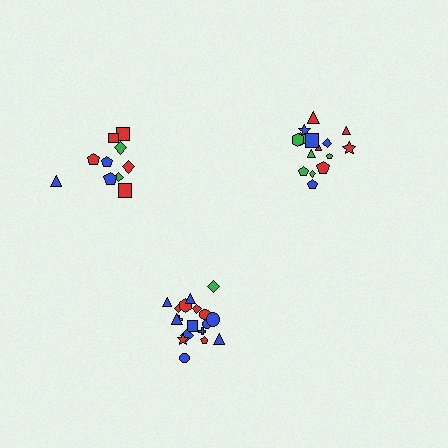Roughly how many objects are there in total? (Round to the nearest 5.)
Roughly 45 objects in total.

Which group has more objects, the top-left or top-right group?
The top-right group.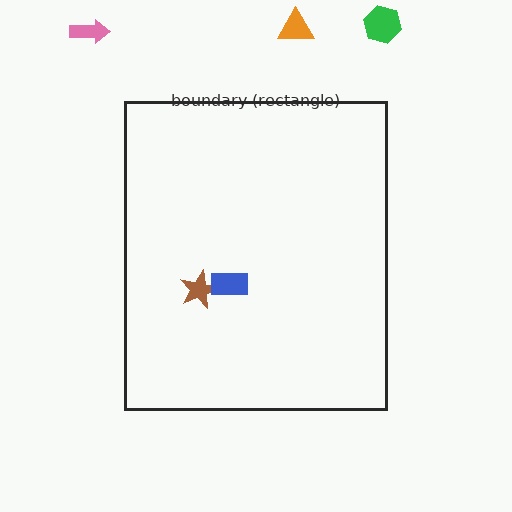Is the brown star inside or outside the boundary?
Inside.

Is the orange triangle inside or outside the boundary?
Outside.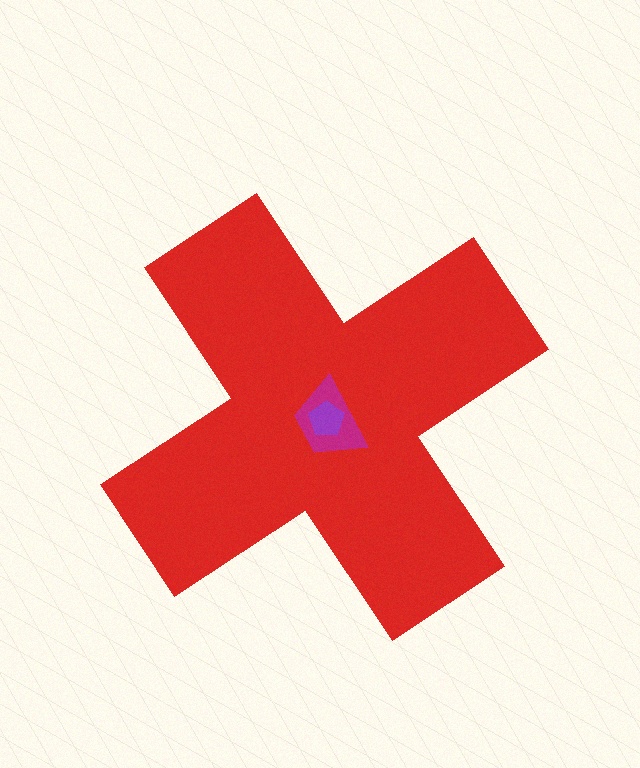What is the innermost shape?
The purple pentagon.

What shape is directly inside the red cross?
The magenta trapezoid.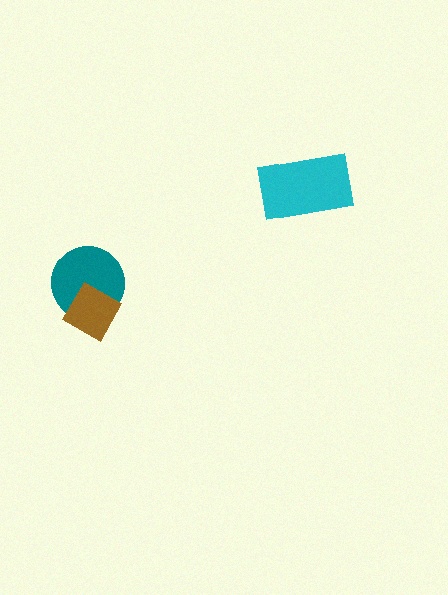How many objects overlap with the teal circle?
1 object overlaps with the teal circle.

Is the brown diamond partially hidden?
No, no other shape covers it.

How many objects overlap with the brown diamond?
1 object overlaps with the brown diamond.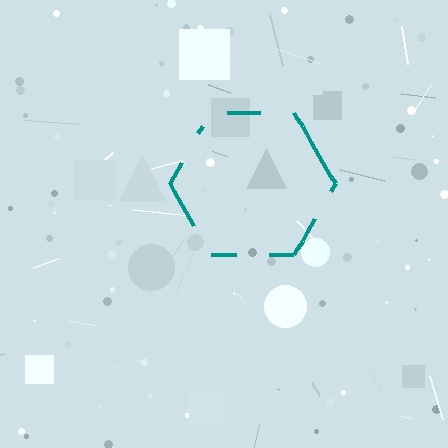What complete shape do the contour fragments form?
The contour fragments form a hexagon.